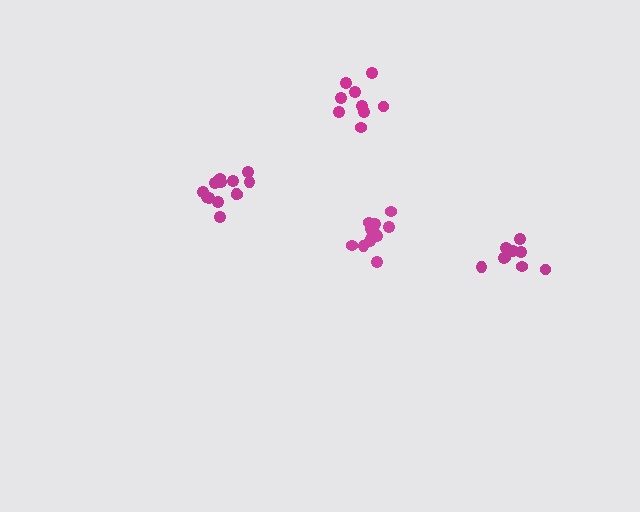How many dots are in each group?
Group 1: 9 dots, Group 2: 13 dots, Group 3: 9 dots, Group 4: 13 dots (44 total).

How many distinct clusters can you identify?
There are 4 distinct clusters.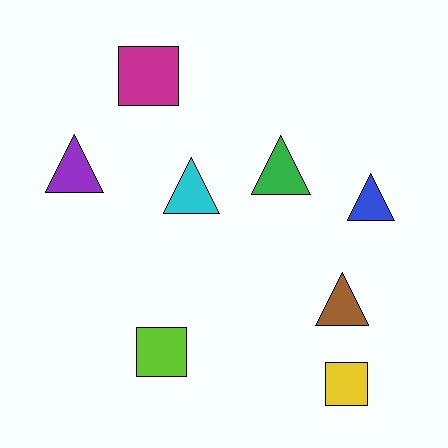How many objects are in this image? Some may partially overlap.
There are 8 objects.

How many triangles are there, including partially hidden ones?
There are 5 triangles.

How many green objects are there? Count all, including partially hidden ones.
There is 1 green object.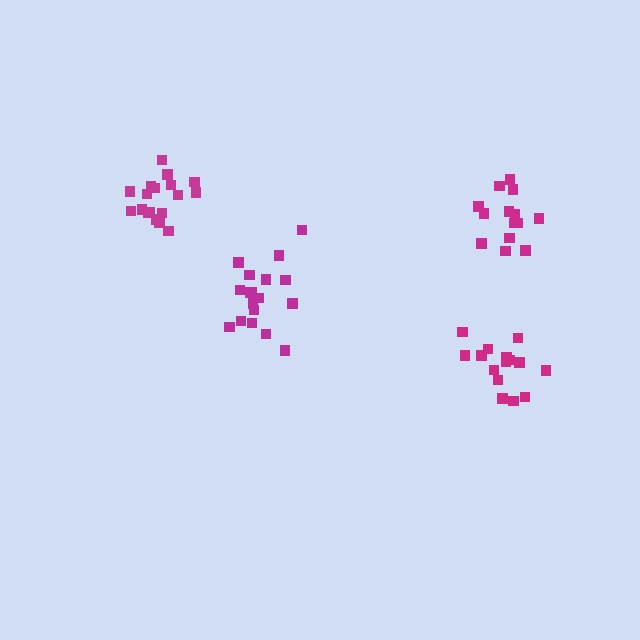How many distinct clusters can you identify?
There are 4 distinct clusters.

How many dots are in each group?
Group 1: 18 dots, Group 2: 14 dots, Group 3: 19 dots, Group 4: 15 dots (66 total).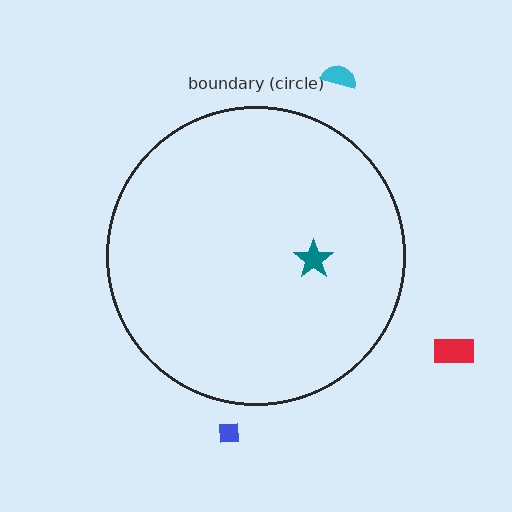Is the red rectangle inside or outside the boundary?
Outside.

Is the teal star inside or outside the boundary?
Inside.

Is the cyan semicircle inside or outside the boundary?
Outside.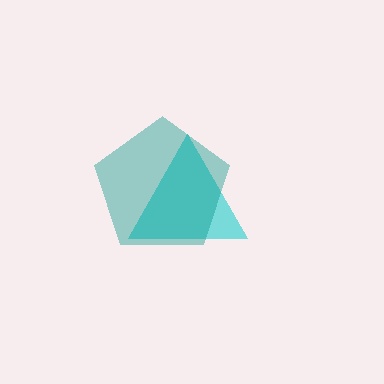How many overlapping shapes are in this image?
There are 2 overlapping shapes in the image.